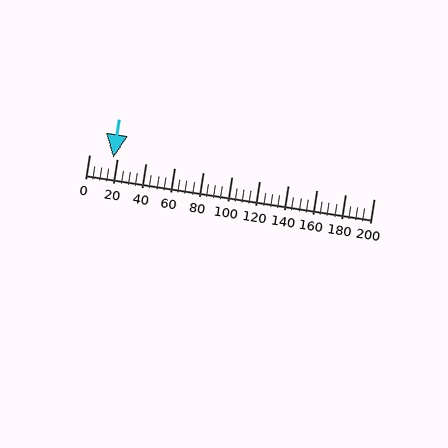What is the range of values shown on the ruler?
The ruler shows values from 0 to 200.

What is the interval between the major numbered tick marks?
The major tick marks are spaced 20 units apart.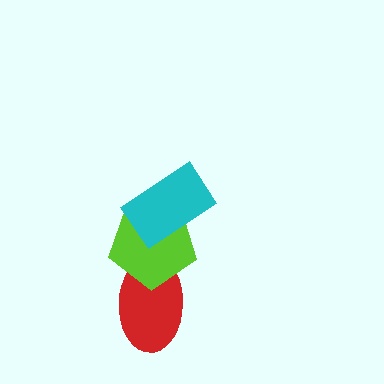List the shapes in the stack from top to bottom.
From top to bottom: the cyan rectangle, the lime pentagon, the red ellipse.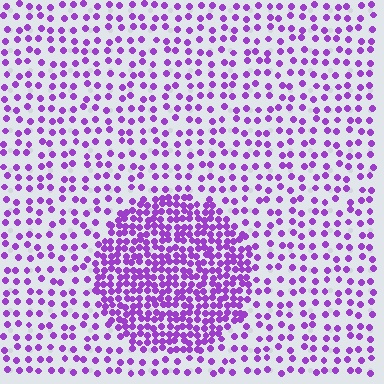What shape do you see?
I see a circle.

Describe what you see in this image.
The image contains small purple elements arranged at two different densities. A circle-shaped region is visible where the elements are more densely packed than the surrounding area.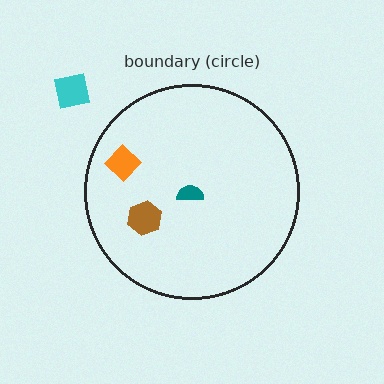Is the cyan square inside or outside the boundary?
Outside.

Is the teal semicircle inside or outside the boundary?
Inside.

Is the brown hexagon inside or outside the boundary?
Inside.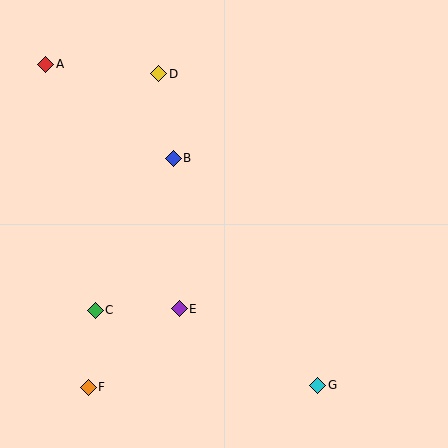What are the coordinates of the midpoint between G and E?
The midpoint between G and E is at (249, 347).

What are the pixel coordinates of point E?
Point E is at (179, 309).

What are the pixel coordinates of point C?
Point C is at (95, 310).